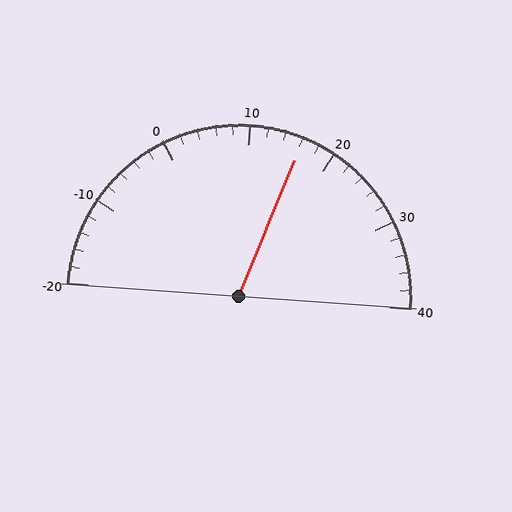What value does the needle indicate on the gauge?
The needle indicates approximately 16.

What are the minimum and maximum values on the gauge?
The gauge ranges from -20 to 40.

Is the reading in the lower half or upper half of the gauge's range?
The reading is in the upper half of the range (-20 to 40).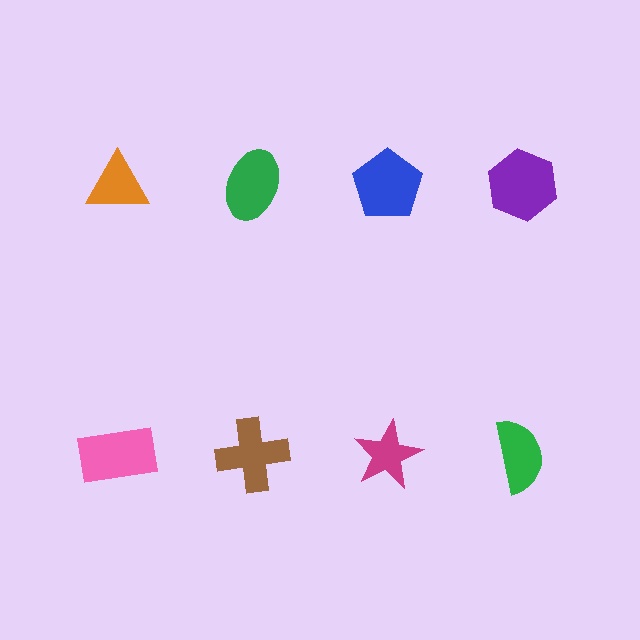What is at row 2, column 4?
A green semicircle.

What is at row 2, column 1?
A pink rectangle.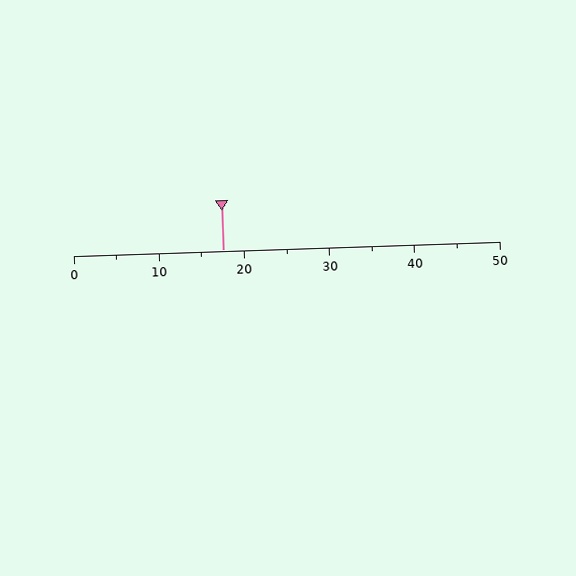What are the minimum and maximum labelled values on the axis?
The axis runs from 0 to 50.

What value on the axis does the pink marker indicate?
The marker indicates approximately 17.5.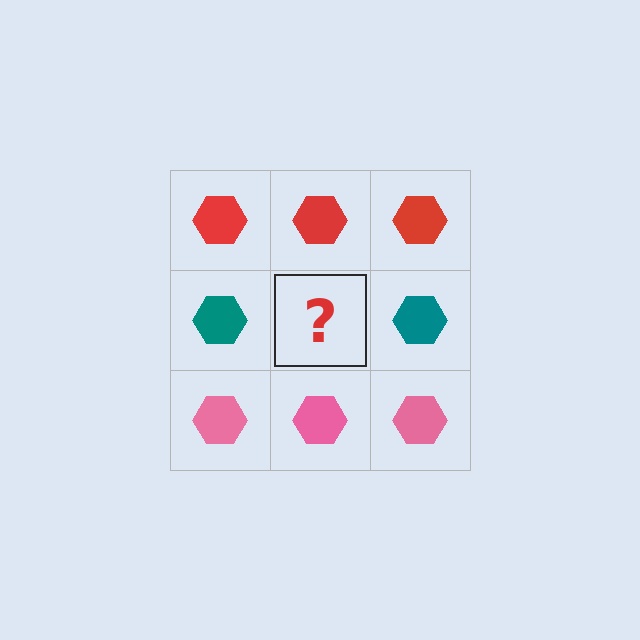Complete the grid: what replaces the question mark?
The question mark should be replaced with a teal hexagon.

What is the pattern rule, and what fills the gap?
The rule is that each row has a consistent color. The gap should be filled with a teal hexagon.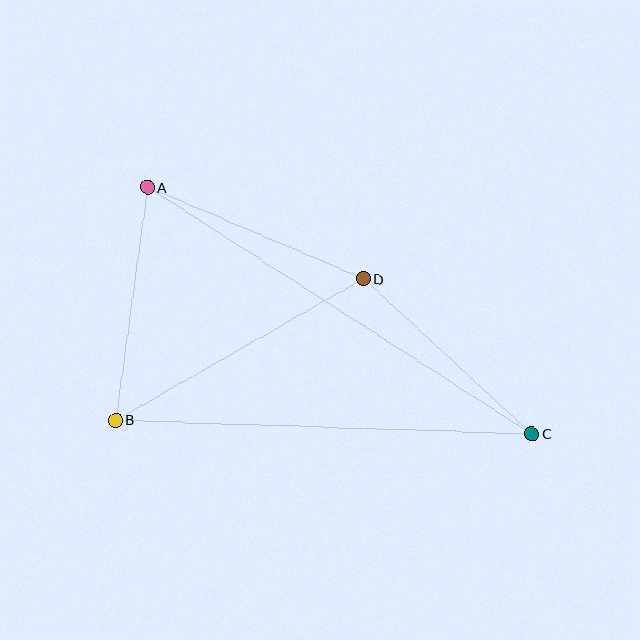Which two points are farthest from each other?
Points A and C are farthest from each other.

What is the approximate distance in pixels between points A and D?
The distance between A and D is approximately 234 pixels.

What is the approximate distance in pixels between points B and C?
The distance between B and C is approximately 416 pixels.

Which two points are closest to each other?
Points C and D are closest to each other.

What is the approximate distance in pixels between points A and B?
The distance between A and B is approximately 235 pixels.